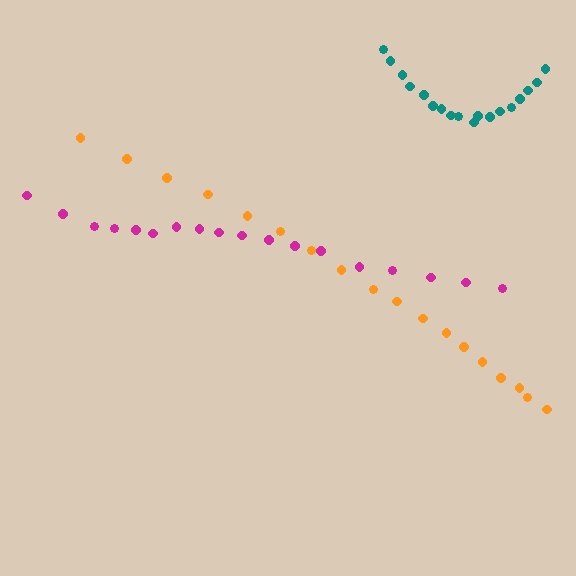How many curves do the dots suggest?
There are 3 distinct paths.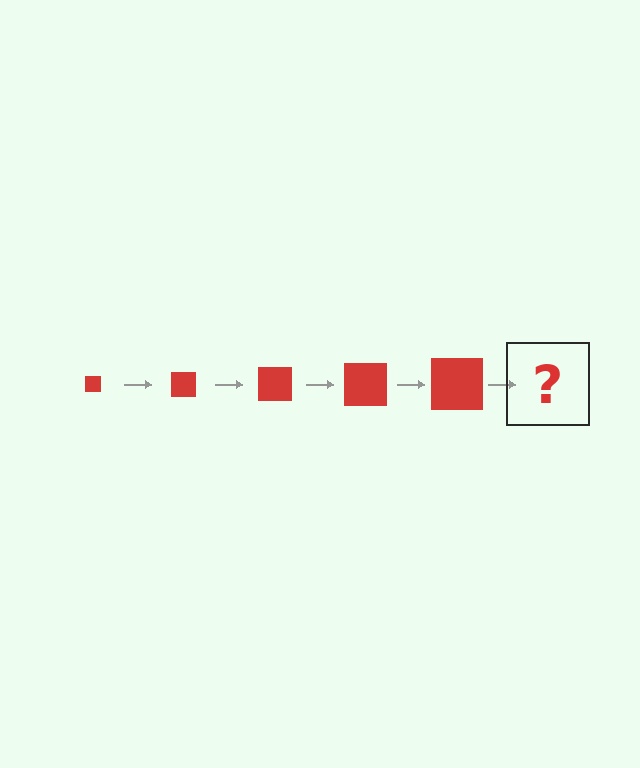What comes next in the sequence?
The next element should be a red square, larger than the previous one.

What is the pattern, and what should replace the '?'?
The pattern is that the square gets progressively larger each step. The '?' should be a red square, larger than the previous one.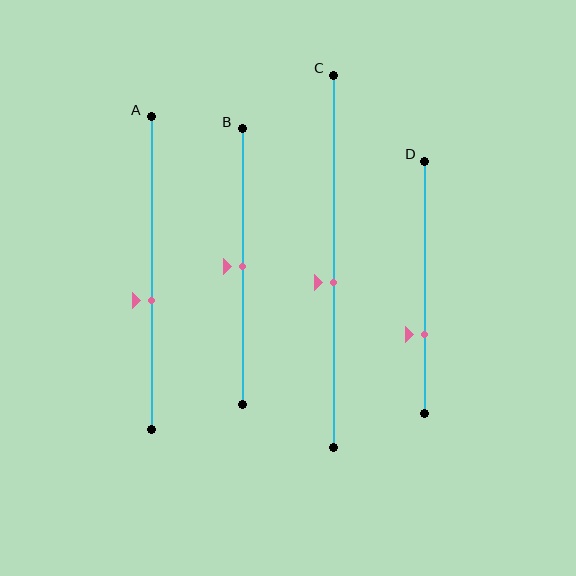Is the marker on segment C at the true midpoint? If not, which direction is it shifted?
No, the marker on segment C is shifted downward by about 6% of the segment length.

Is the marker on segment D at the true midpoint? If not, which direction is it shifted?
No, the marker on segment D is shifted downward by about 19% of the segment length.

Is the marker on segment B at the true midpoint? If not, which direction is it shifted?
Yes, the marker on segment B is at the true midpoint.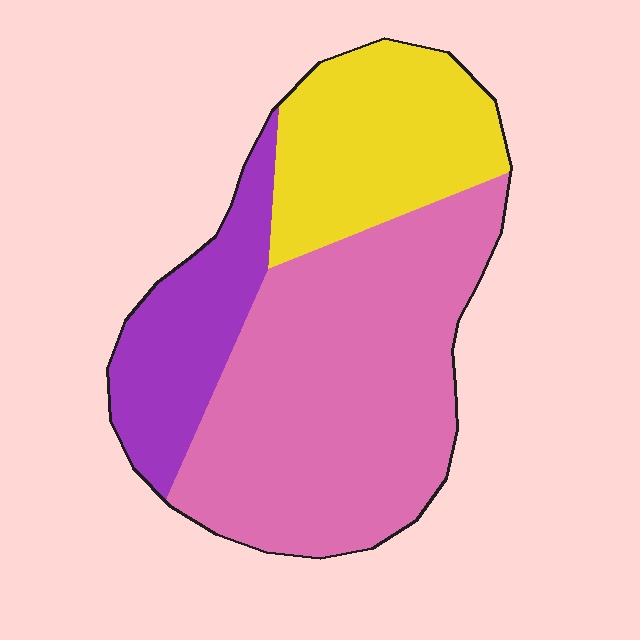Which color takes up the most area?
Pink, at roughly 55%.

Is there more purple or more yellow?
Yellow.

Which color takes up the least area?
Purple, at roughly 20%.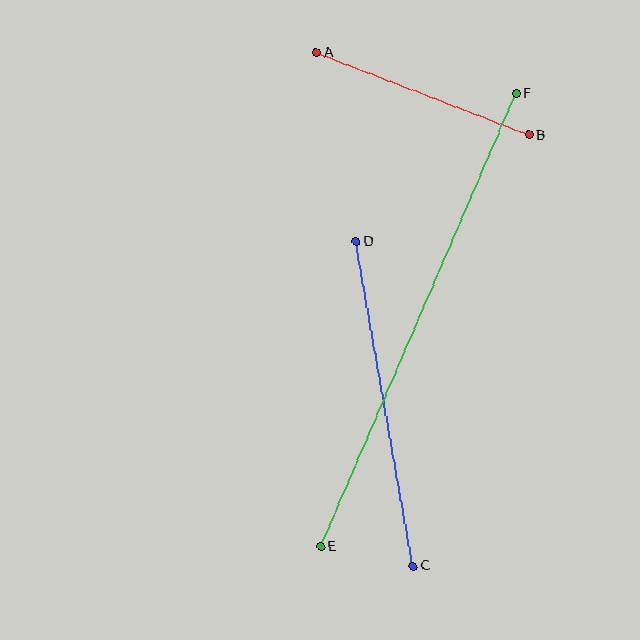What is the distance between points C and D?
The distance is approximately 330 pixels.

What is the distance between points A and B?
The distance is approximately 228 pixels.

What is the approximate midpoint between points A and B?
The midpoint is at approximately (423, 94) pixels.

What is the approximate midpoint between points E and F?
The midpoint is at approximately (418, 320) pixels.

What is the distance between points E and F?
The distance is approximately 493 pixels.